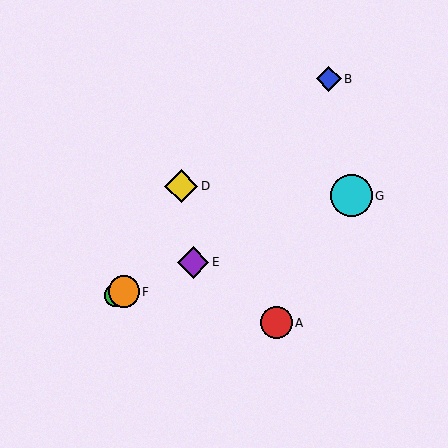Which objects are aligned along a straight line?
Objects C, E, F, G are aligned along a straight line.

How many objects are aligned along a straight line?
4 objects (C, E, F, G) are aligned along a straight line.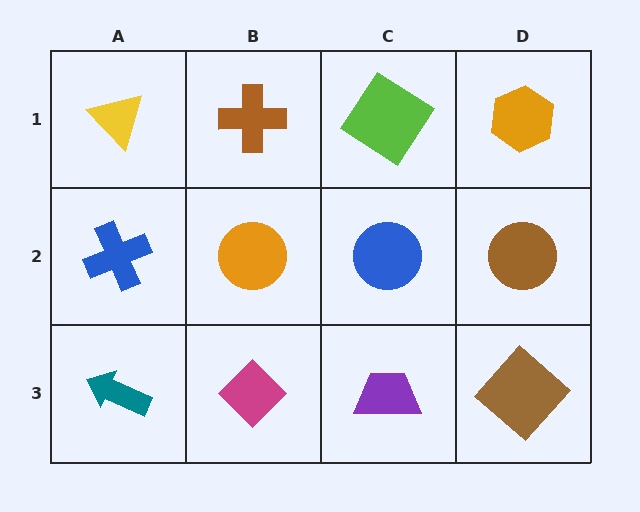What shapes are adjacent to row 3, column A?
A blue cross (row 2, column A), a magenta diamond (row 3, column B).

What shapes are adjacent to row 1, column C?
A blue circle (row 2, column C), a brown cross (row 1, column B), an orange hexagon (row 1, column D).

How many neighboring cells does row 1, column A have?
2.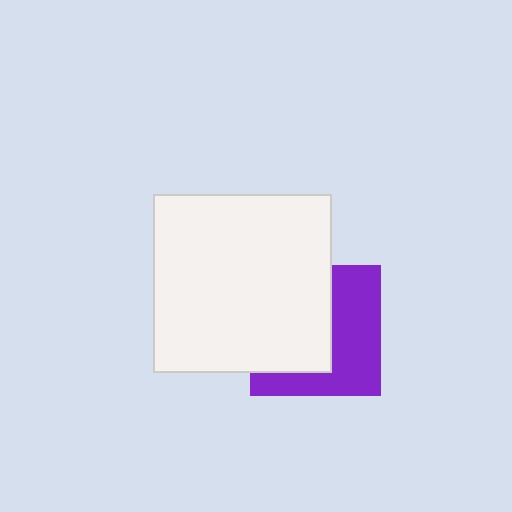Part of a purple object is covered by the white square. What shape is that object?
It is a square.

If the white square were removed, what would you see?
You would see the complete purple square.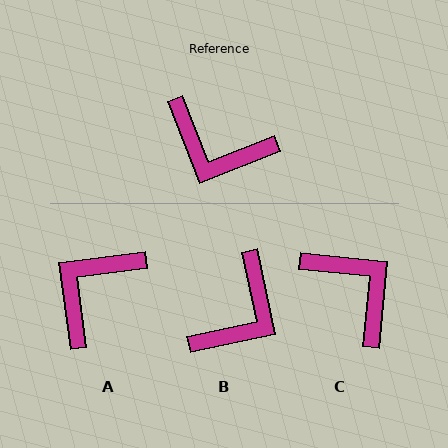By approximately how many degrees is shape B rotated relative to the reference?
Approximately 80 degrees counter-clockwise.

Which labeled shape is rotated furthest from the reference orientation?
C, about 153 degrees away.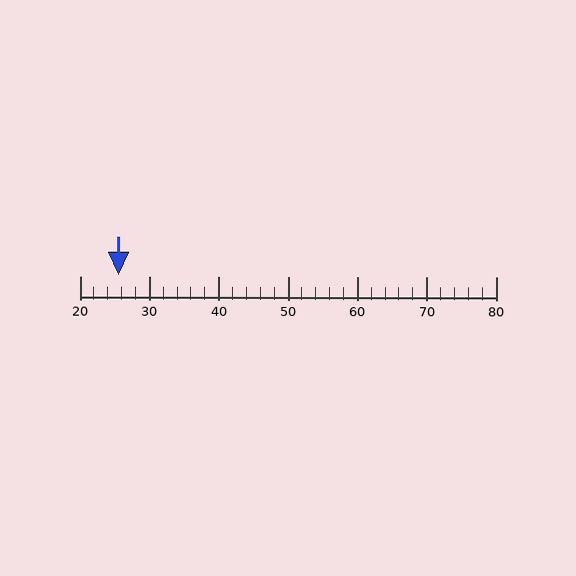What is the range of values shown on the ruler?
The ruler shows values from 20 to 80.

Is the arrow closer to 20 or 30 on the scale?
The arrow is closer to 30.